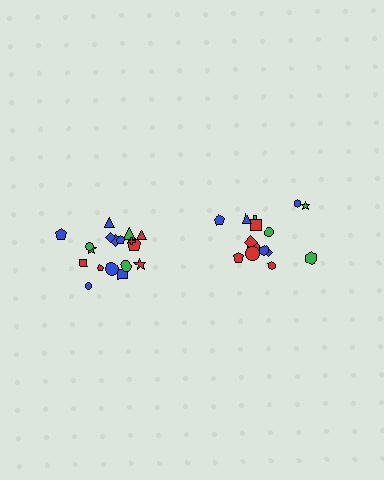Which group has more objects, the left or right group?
The left group.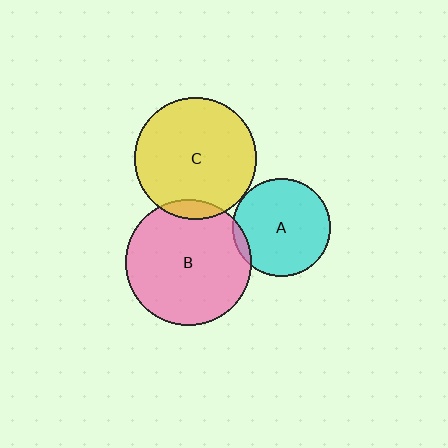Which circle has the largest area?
Circle B (pink).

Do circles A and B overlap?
Yes.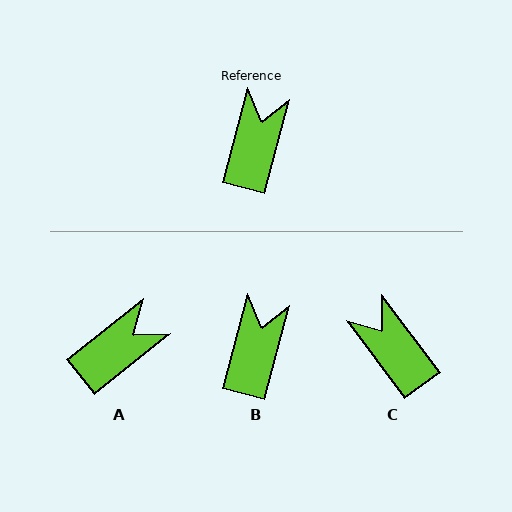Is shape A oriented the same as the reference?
No, it is off by about 36 degrees.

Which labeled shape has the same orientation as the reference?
B.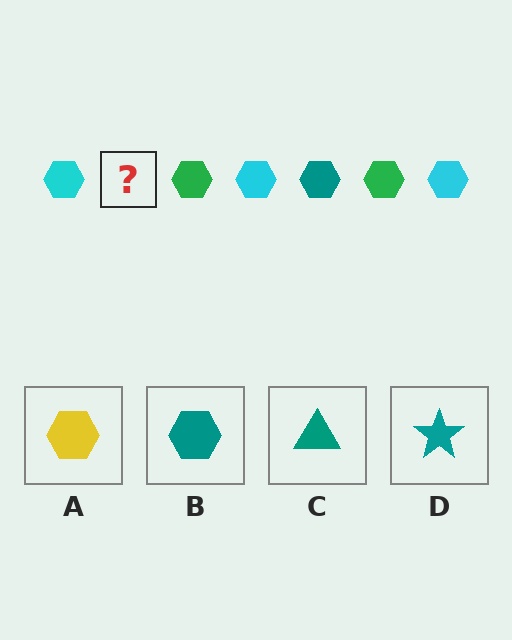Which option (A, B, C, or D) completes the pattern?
B.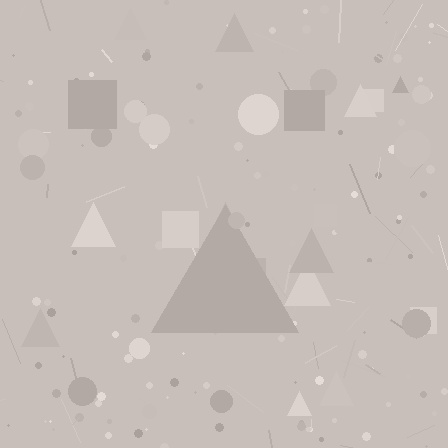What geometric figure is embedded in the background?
A triangle is embedded in the background.